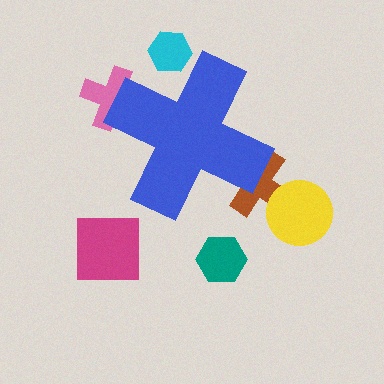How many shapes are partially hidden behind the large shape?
3 shapes are partially hidden.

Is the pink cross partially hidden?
Yes, the pink cross is partially hidden behind the blue cross.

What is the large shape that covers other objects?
A blue cross.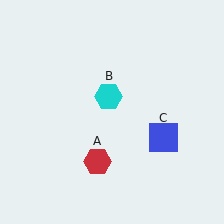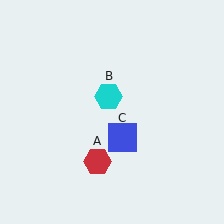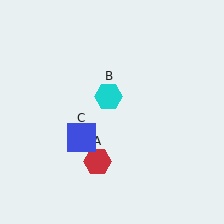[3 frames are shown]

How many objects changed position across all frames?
1 object changed position: blue square (object C).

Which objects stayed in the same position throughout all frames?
Red hexagon (object A) and cyan hexagon (object B) remained stationary.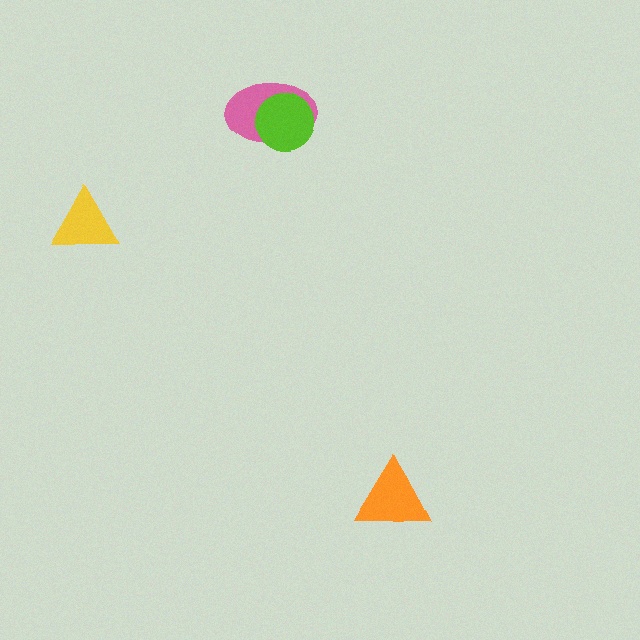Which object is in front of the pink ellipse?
The lime circle is in front of the pink ellipse.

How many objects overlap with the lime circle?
1 object overlaps with the lime circle.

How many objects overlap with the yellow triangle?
0 objects overlap with the yellow triangle.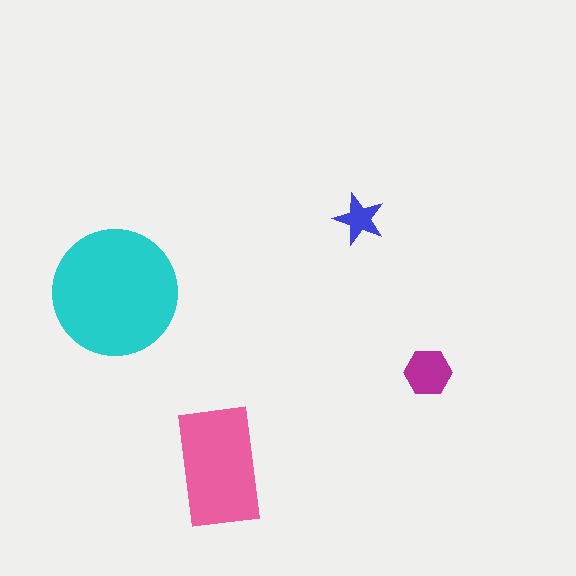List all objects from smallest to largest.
The blue star, the magenta hexagon, the pink rectangle, the cyan circle.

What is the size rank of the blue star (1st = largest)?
4th.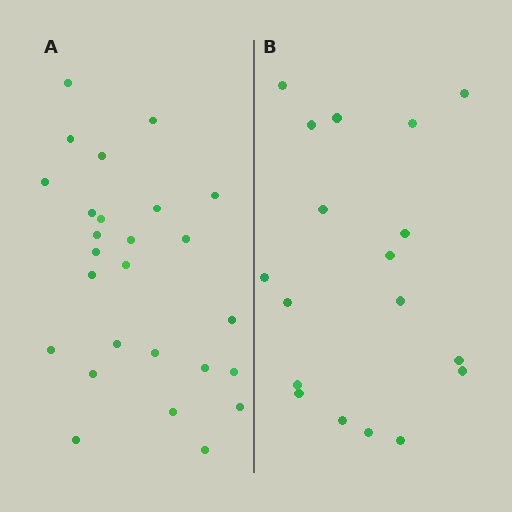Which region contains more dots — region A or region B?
Region A (the left region) has more dots.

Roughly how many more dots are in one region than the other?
Region A has roughly 8 or so more dots than region B.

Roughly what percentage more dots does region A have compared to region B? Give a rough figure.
About 45% more.